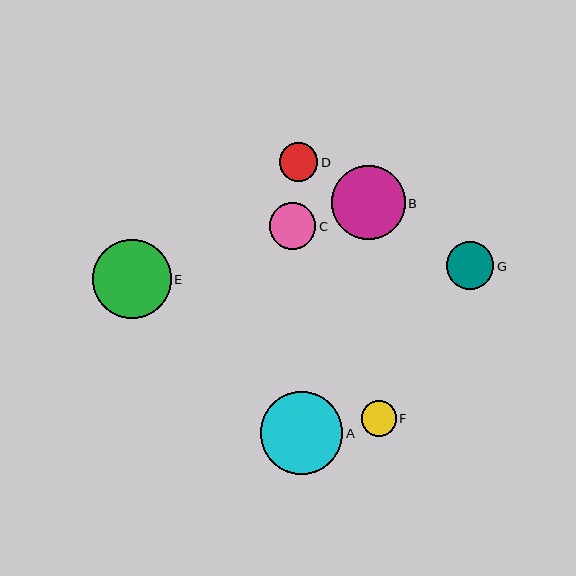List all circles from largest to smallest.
From largest to smallest: A, E, B, G, C, D, F.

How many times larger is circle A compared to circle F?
Circle A is approximately 2.3 times the size of circle F.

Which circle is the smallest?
Circle F is the smallest with a size of approximately 35 pixels.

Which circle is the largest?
Circle A is the largest with a size of approximately 83 pixels.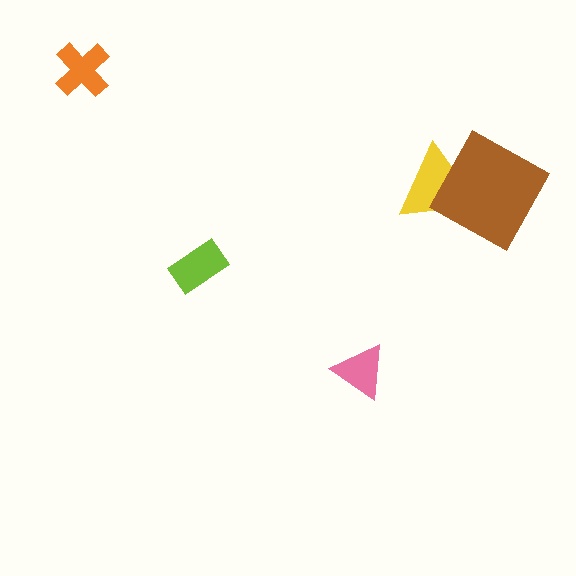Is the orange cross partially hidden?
No, no other shape covers it.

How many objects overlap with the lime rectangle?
0 objects overlap with the lime rectangle.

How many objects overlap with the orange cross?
0 objects overlap with the orange cross.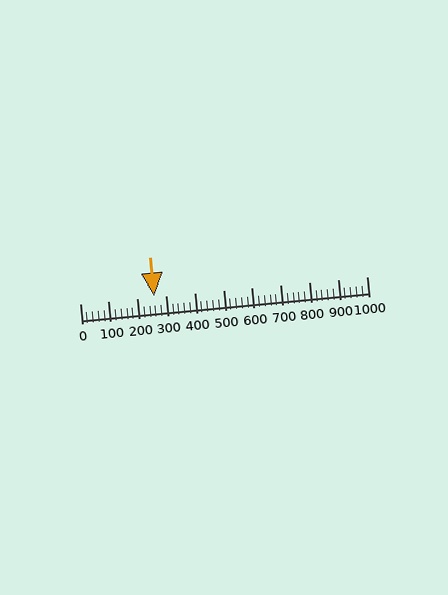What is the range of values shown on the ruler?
The ruler shows values from 0 to 1000.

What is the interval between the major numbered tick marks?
The major tick marks are spaced 100 units apart.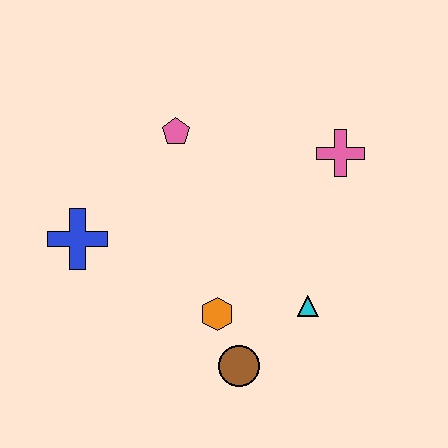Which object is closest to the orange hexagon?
The brown circle is closest to the orange hexagon.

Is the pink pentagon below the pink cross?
No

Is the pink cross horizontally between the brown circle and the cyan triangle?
No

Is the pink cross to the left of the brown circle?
No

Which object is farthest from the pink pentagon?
The brown circle is farthest from the pink pentagon.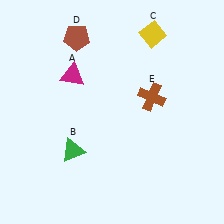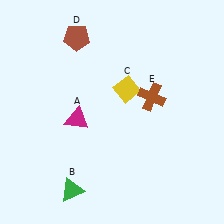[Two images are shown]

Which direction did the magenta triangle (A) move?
The magenta triangle (A) moved down.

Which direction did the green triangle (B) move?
The green triangle (B) moved down.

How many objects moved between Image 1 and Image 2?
3 objects moved between the two images.